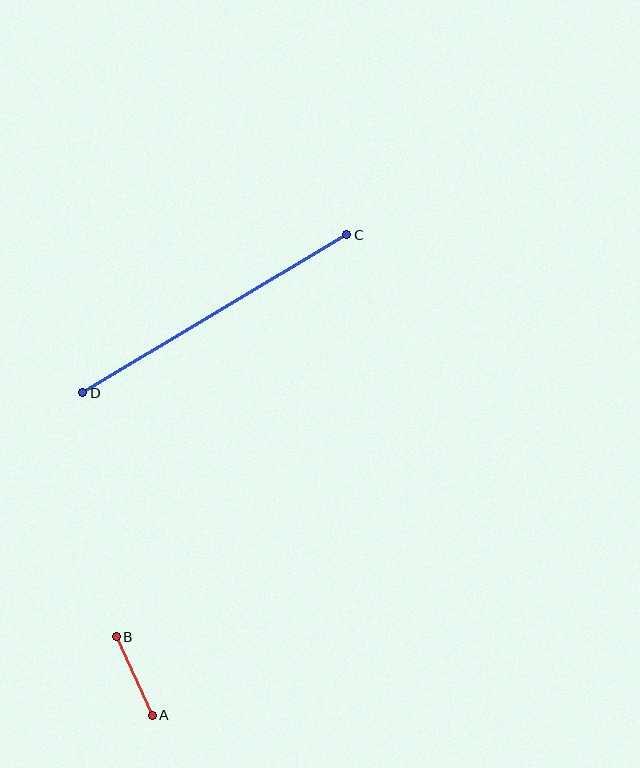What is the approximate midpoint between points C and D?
The midpoint is at approximately (215, 314) pixels.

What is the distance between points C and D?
The distance is approximately 308 pixels.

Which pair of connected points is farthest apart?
Points C and D are farthest apart.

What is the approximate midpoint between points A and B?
The midpoint is at approximately (134, 676) pixels.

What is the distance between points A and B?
The distance is approximately 86 pixels.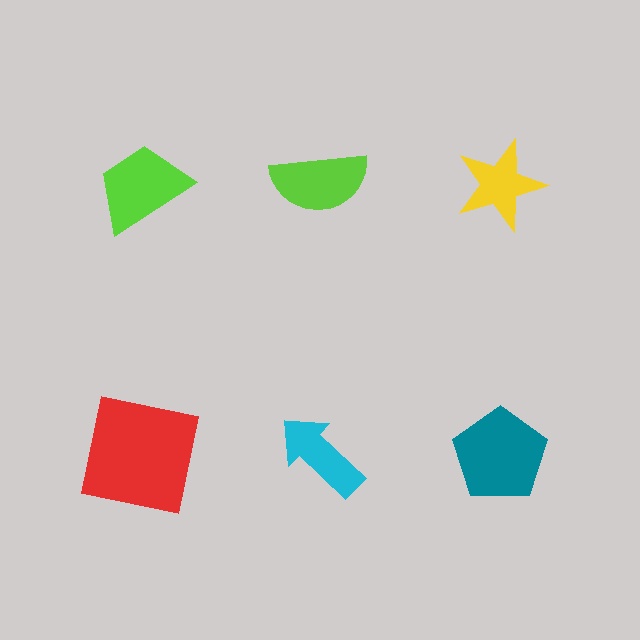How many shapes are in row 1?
3 shapes.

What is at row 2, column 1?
A red square.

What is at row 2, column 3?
A teal pentagon.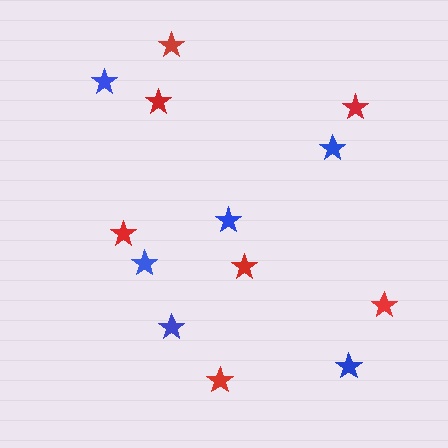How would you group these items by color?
There are 2 groups: one group of red stars (7) and one group of blue stars (6).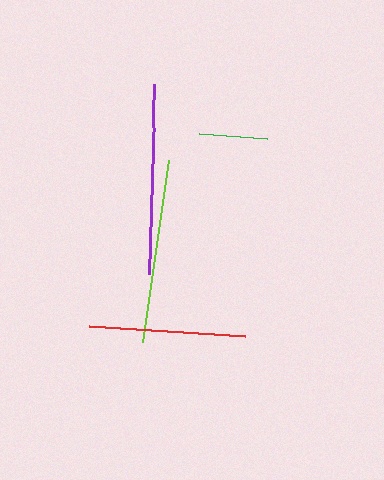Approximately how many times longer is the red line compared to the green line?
The red line is approximately 2.3 times the length of the green line.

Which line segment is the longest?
The purple line is the longest at approximately 190 pixels.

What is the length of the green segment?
The green segment is approximately 68 pixels long.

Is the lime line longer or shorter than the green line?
The lime line is longer than the green line.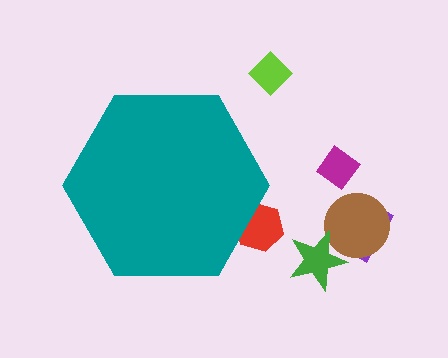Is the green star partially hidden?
No, the green star is fully visible.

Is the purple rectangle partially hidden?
No, the purple rectangle is fully visible.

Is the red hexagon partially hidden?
Yes, the red hexagon is partially hidden behind the teal hexagon.